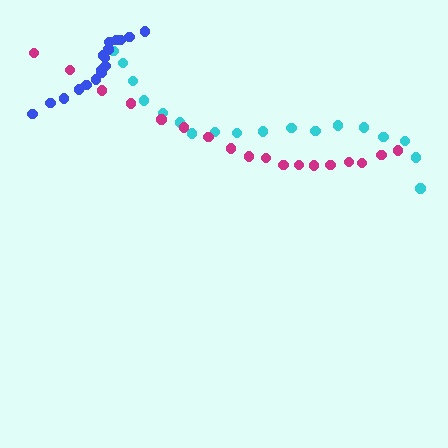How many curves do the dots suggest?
There are 3 distinct paths.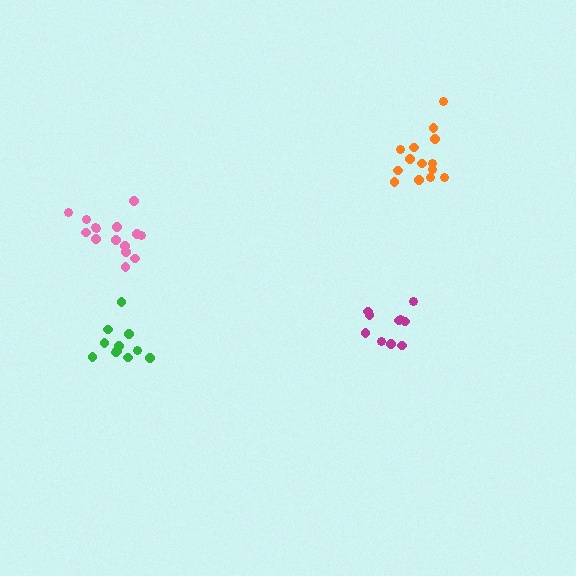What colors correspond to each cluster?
The clusters are colored: green, magenta, pink, orange.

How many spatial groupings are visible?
There are 4 spatial groupings.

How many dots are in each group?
Group 1: 11 dots, Group 2: 10 dots, Group 3: 15 dots, Group 4: 14 dots (50 total).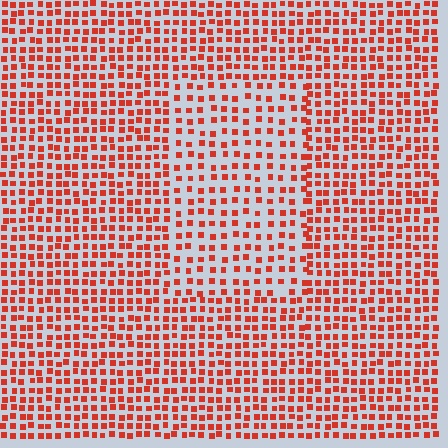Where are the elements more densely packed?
The elements are more densely packed outside the rectangle boundary.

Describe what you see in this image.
The image contains small red elements arranged at two different densities. A rectangle-shaped region is visible where the elements are less densely packed than the surrounding area.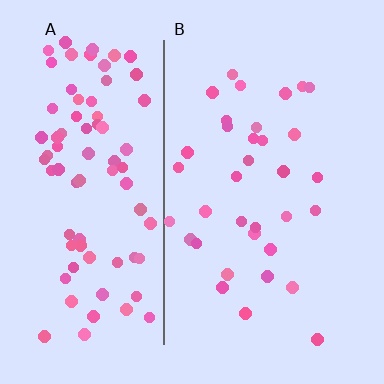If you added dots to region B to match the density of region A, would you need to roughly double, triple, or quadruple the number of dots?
Approximately double.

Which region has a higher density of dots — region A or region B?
A (the left).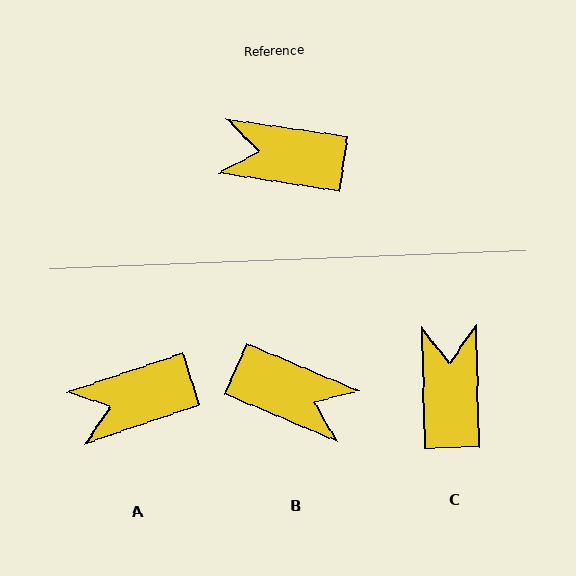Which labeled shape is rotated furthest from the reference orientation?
B, about 165 degrees away.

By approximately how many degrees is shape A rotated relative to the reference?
Approximately 27 degrees counter-clockwise.